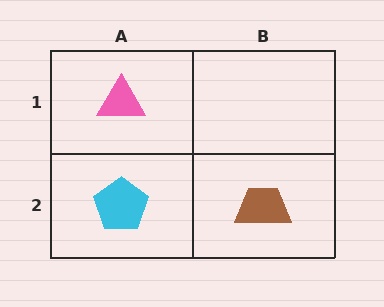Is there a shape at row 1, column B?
No, that cell is empty.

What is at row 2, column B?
A brown trapezoid.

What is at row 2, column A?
A cyan pentagon.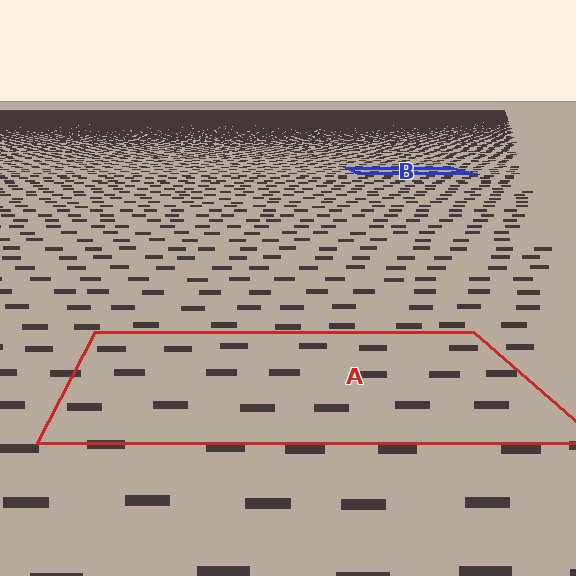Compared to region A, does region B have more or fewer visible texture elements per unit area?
Region B has more texture elements per unit area — they are packed more densely because it is farther away.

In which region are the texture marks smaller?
The texture marks are smaller in region B, because it is farther away.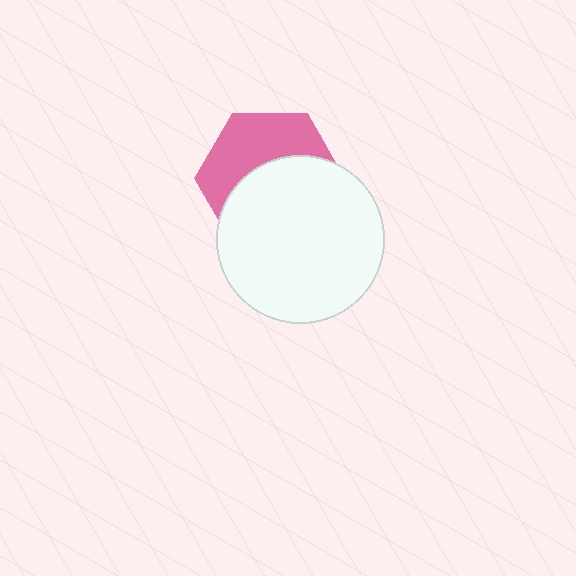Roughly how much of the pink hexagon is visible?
A small part of it is visible (roughly 44%).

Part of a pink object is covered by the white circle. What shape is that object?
It is a hexagon.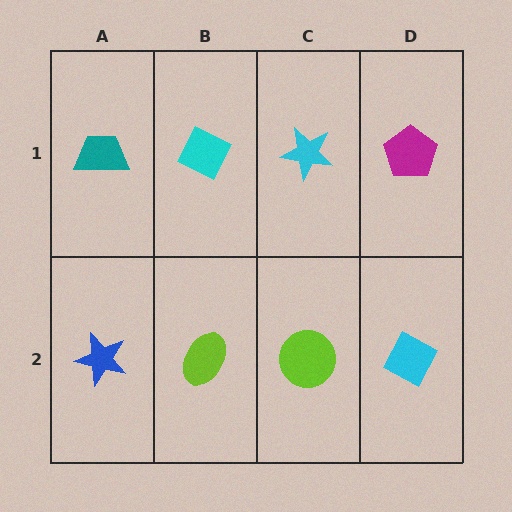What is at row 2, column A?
A blue star.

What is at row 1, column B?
A cyan diamond.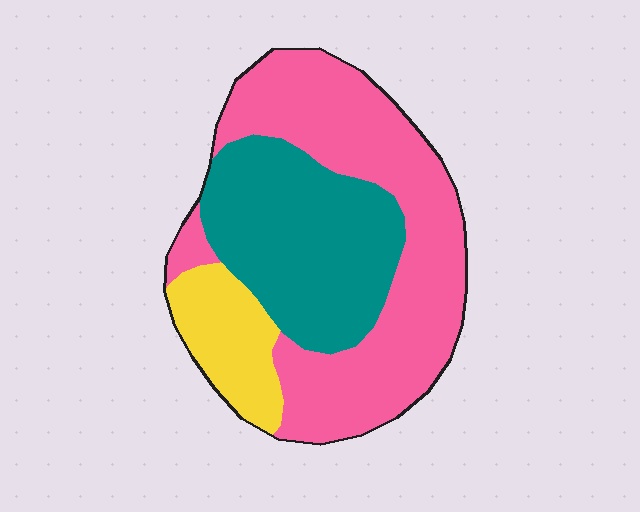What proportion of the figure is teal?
Teal takes up about one third (1/3) of the figure.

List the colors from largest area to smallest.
From largest to smallest: pink, teal, yellow.